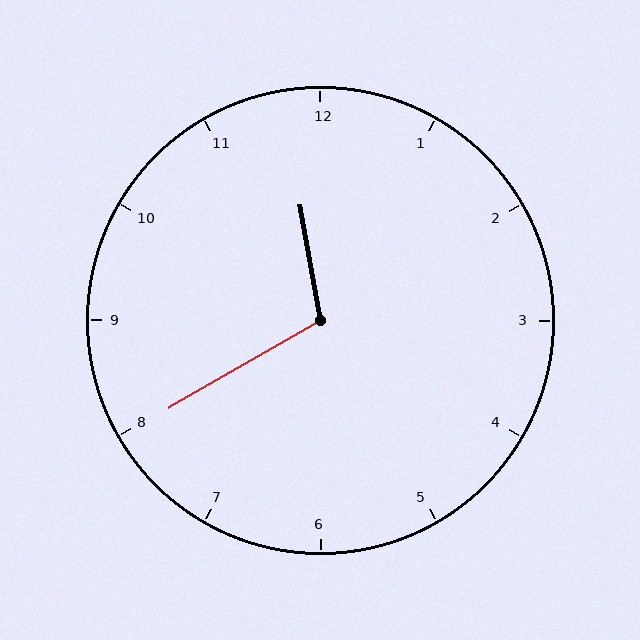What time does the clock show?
11:40.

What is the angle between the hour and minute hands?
Approximately 110 degrees.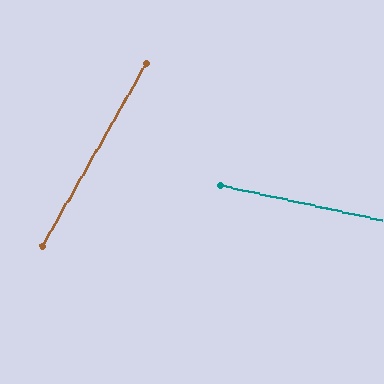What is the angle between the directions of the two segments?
Approximately 73 degrees.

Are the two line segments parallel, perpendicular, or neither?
Neither parallel nor perpendicular — they differ by about 73°.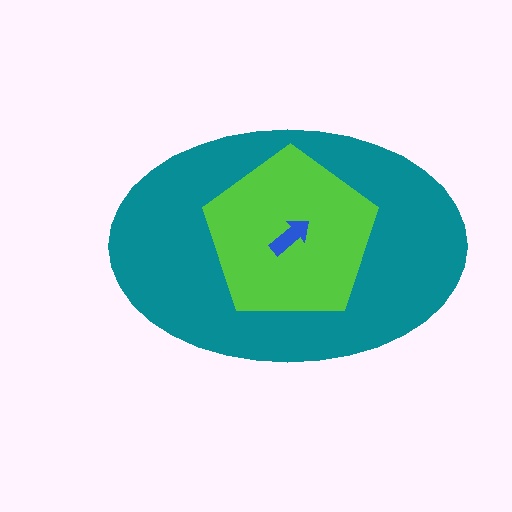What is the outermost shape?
The teal ellipse.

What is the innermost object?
The blue arrow.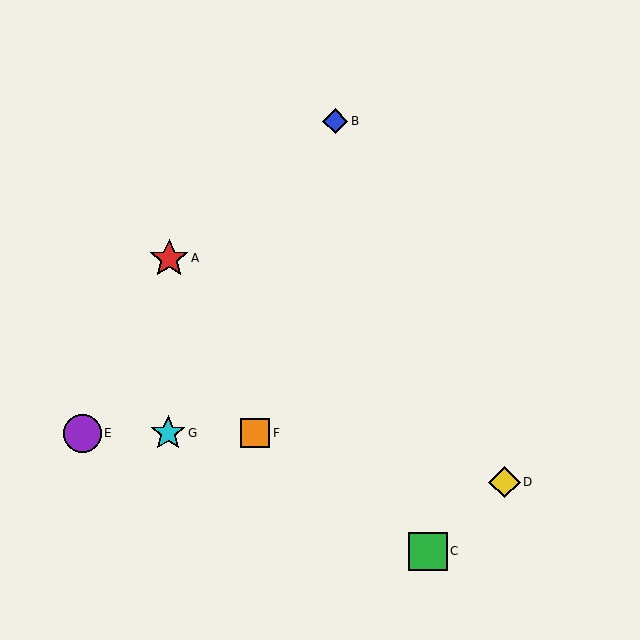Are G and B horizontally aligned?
No, G is at y≈433 and B is at y≈121.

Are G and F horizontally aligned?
Yes, both are at y≈433.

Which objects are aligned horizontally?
Objects E, F, G are aligned horizontally.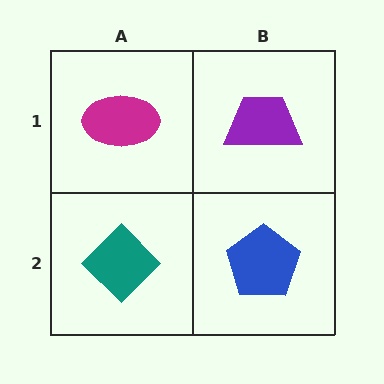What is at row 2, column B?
A blue pentagon.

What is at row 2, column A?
A teal diamond.